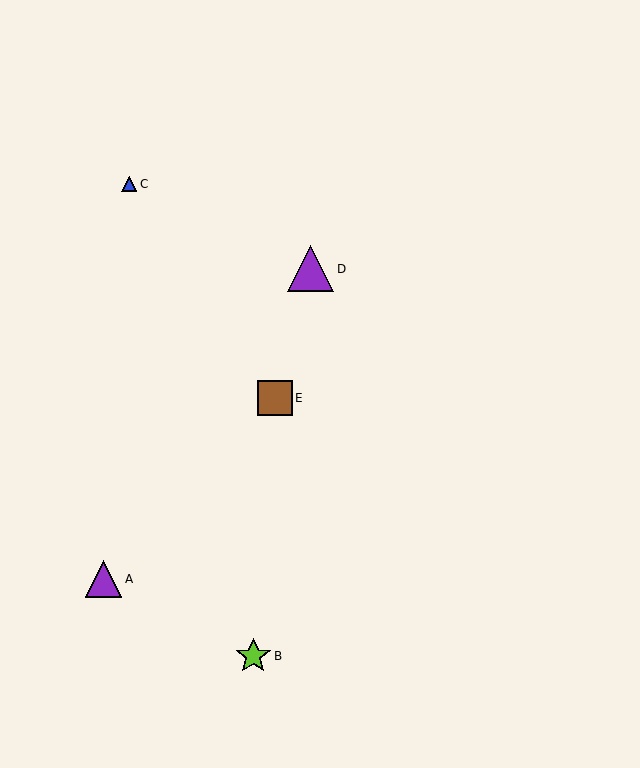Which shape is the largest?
The purple triangle (labeled D) is the largest.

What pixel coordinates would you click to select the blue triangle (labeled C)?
Click at (129, 184) to select the blue triangle C.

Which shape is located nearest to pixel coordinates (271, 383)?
The brown square (labeled E) at (275, 398) is nearest to that location.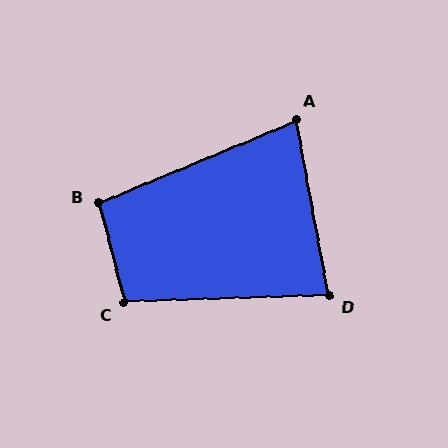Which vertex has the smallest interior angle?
A, at approximately 78 degrees.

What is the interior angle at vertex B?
Approximately 99 degrees (obtuse).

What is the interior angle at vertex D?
Approximately 81 degrees (acute).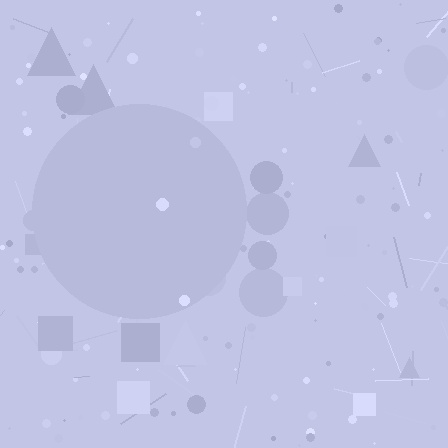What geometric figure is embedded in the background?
A circle is embedded in the background.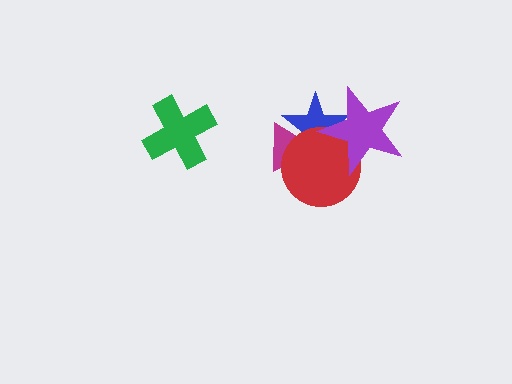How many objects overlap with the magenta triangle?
2 objects overlap with the magenta triangle.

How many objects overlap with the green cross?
0 objects overlap with the green cross.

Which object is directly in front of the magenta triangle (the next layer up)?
The blue star is directly in front of the magenta triangle.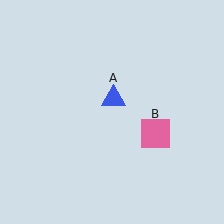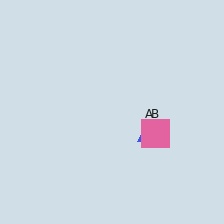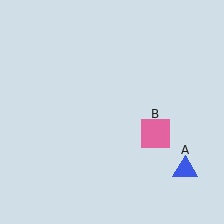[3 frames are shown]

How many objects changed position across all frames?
1 object changed position: blue triangle (object A).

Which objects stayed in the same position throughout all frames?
Pink square (object B) remained stationary.